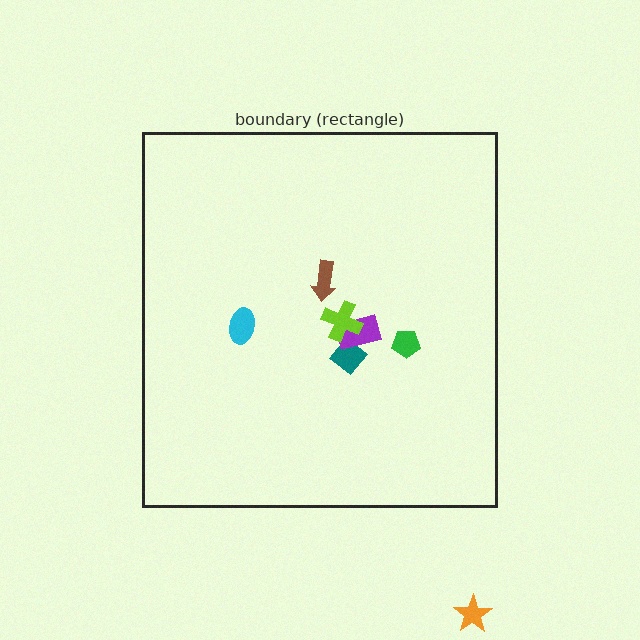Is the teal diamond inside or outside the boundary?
Inside.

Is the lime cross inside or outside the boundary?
Inside.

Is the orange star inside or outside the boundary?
Outside.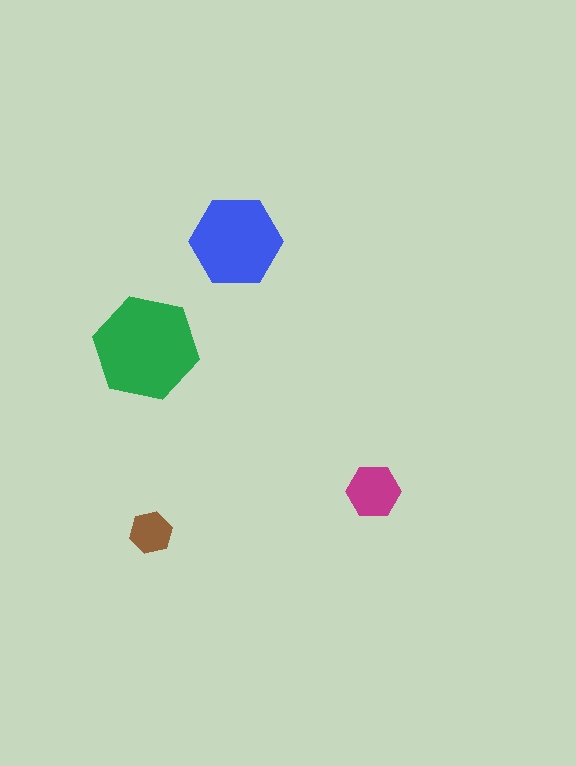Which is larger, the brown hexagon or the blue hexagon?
The blue one.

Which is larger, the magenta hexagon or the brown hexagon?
The magenta one.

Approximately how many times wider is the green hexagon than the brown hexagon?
About 2.5 times wider.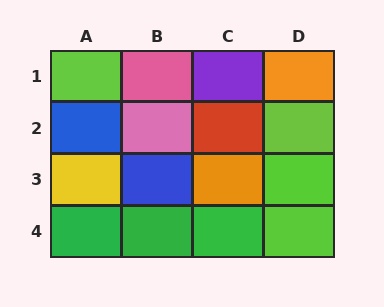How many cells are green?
3 cells are green.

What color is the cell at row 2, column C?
Red.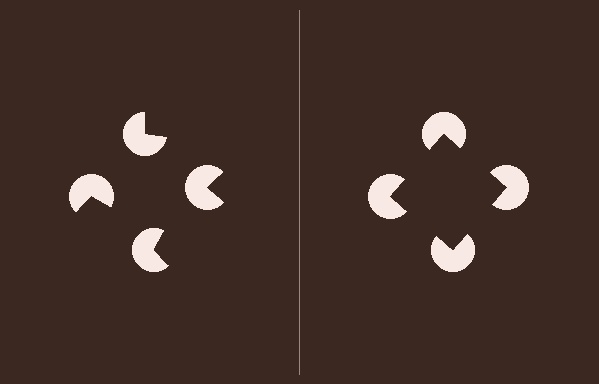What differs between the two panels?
The pac-man discs are positioned identically on both sides; only the wedge orientations differ. On the right they align to a square; on the left they are misaligned.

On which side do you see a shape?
An illusory square appears on the right side. On the left side the wedge cuts are rotated, so no coherent shape forms.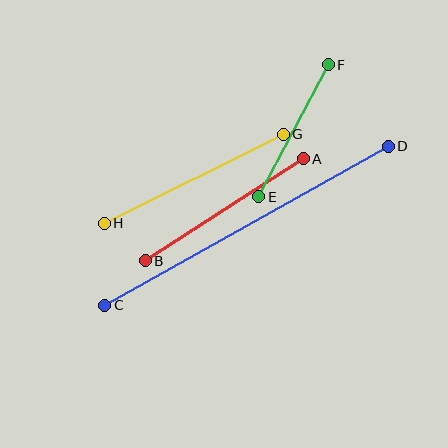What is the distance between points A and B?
The distance is approximately 188 pixels.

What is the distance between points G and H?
The distance is approximately 200 pixels.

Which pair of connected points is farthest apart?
Points C and D are farthest apart.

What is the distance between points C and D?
The distance is approximately 325 pixels.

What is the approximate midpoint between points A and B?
The midpoint is at approximately (224, 210) pixels.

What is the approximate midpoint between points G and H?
The midpoint is at approximately (194, 179) pixels.